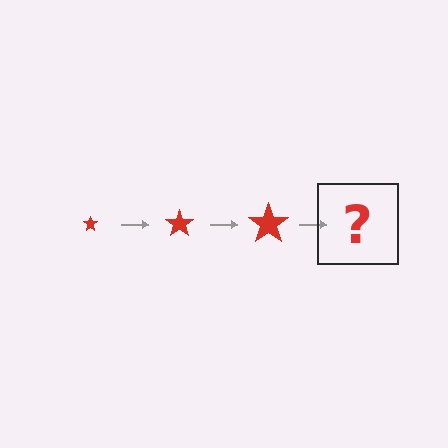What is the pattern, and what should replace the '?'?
The pattern is that the star gets progressively larger each step. The '?' should be a red star, larger than the previous one.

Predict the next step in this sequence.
The next step is a red star, larger than the previous one.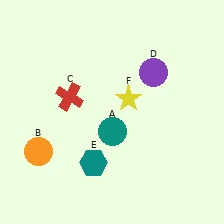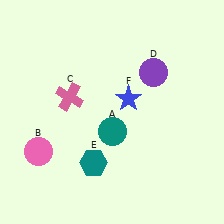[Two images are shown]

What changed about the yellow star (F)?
In Image 1, F is yellow. In Image 2, it changed to blue.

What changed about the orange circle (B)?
In Image 1, B is orange. In Image 2, it changed to pink.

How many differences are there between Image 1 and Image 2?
There are 3 differences between the two images.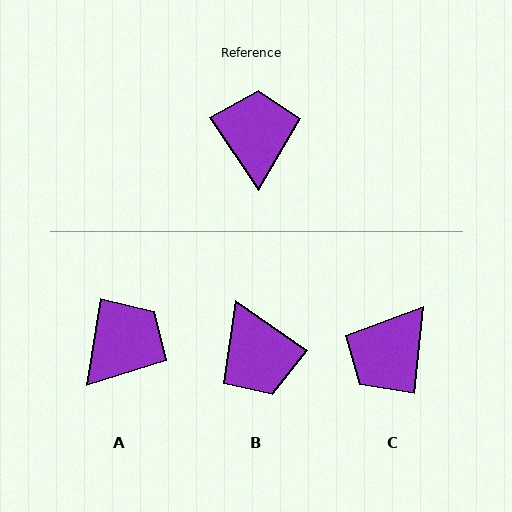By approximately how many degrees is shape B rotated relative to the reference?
Approximately 158 degrees clockwise.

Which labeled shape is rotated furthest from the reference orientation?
B, about 158 degrees away.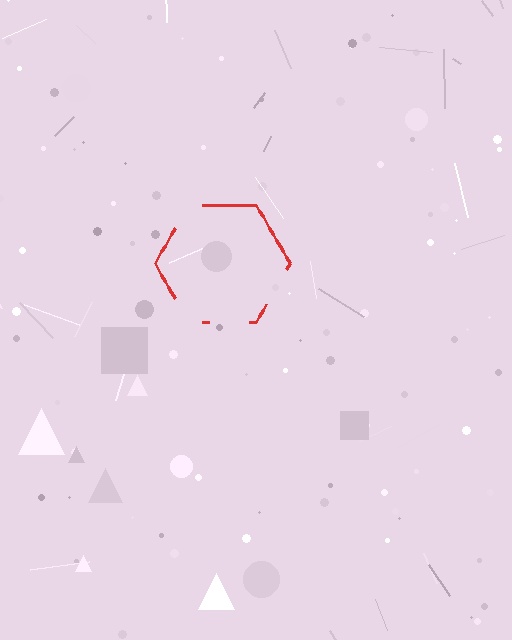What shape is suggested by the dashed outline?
The dashed outline suggests a hexagon.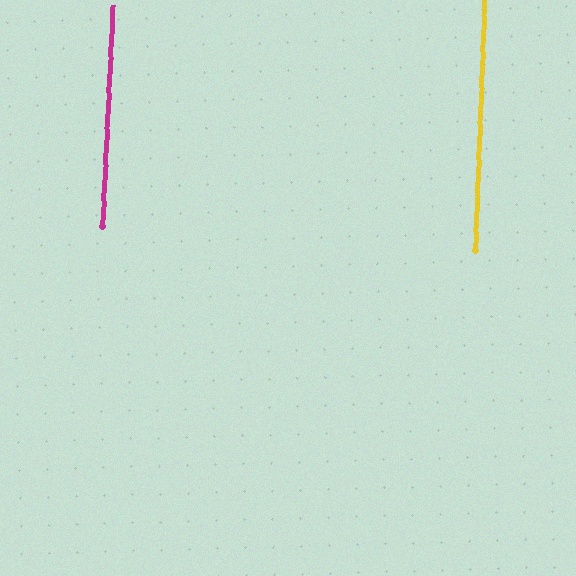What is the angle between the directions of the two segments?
Approximately 1 degree.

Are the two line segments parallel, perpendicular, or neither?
Parallel — their directions differ by only 0.5°.